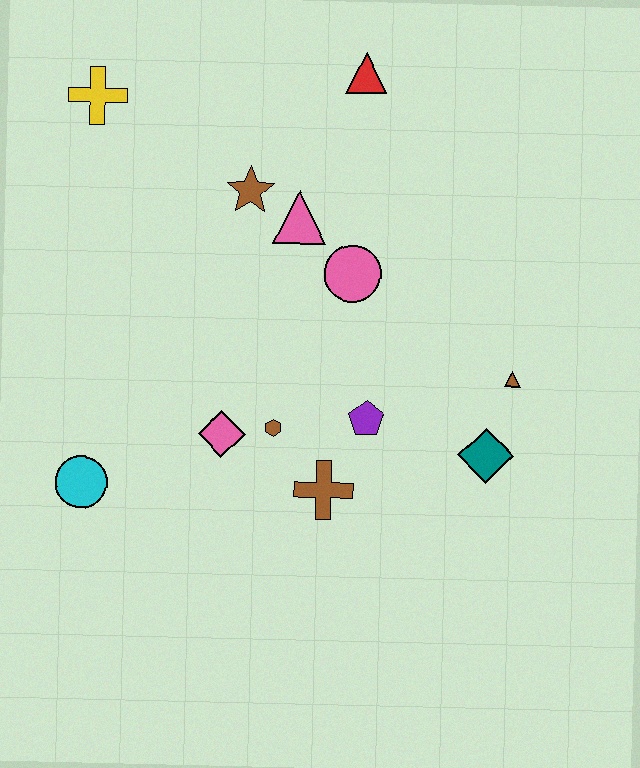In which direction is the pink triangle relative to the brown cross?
The pink triangle is above the brown cross.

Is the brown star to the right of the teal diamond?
No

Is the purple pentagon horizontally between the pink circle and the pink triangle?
No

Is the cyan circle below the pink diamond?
Yes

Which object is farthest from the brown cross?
The yellow cross is farthest from the brown cross.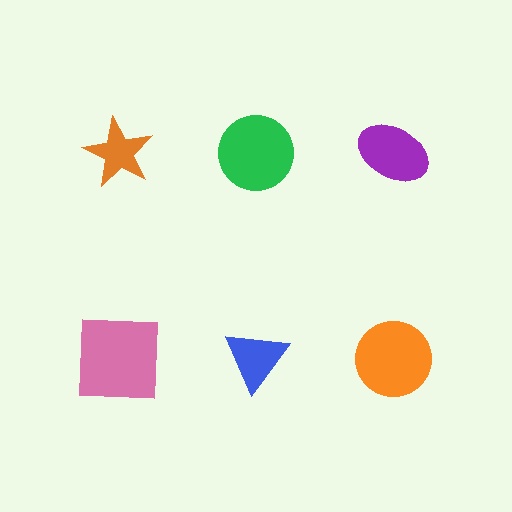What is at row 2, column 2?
A blue triangle.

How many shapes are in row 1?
3 shapes.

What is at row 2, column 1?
A pink square.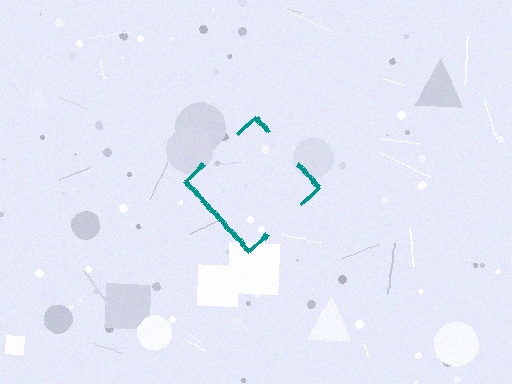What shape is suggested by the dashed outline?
The dashed outline suggests a diamond.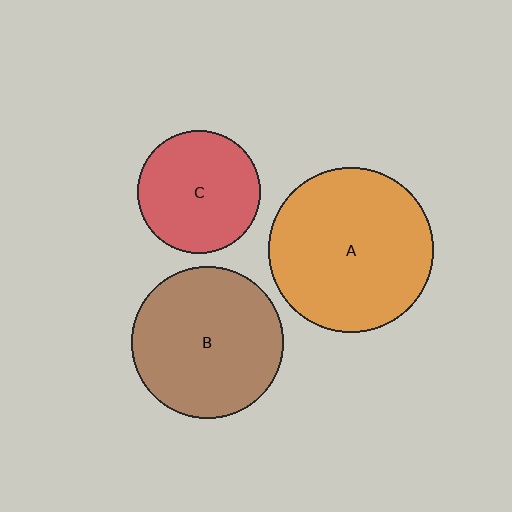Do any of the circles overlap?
No, none of the circles overlap.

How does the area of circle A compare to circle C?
Approximately 1.8 times.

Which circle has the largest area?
Circle A (orange).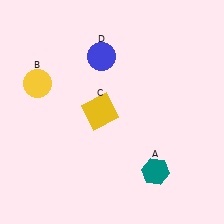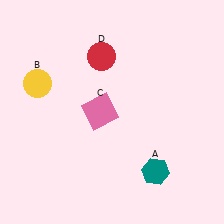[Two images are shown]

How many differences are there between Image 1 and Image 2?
There are 2 differences between the two images.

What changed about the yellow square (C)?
In Image 1, C is yellow. In Image 2, it changed to pink.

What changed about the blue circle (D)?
In Image 1, D is blue. In Image 2, it changed to red.